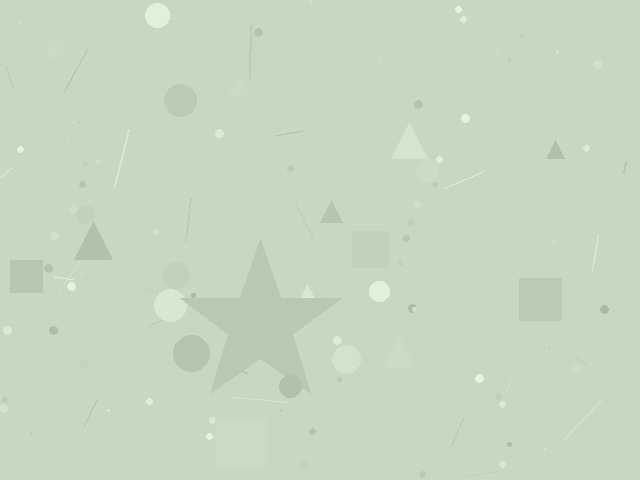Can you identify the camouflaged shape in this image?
The camouflaged shape is a star.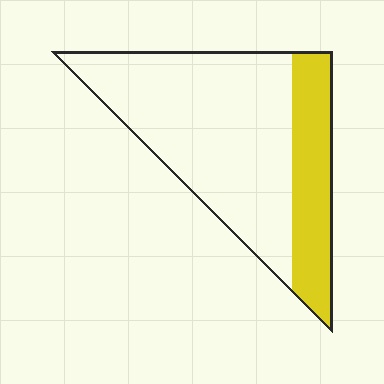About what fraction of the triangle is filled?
About one quarter (1/4).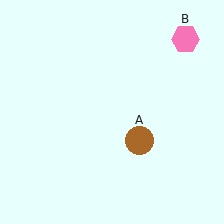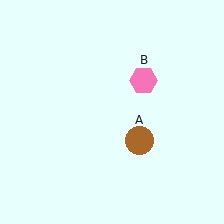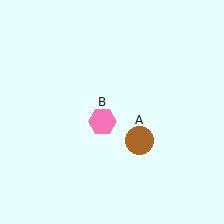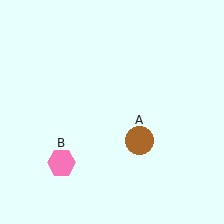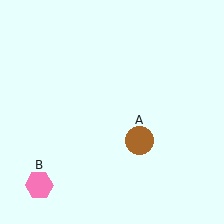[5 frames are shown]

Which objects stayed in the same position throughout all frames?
Brown circle (object A) remained stationary.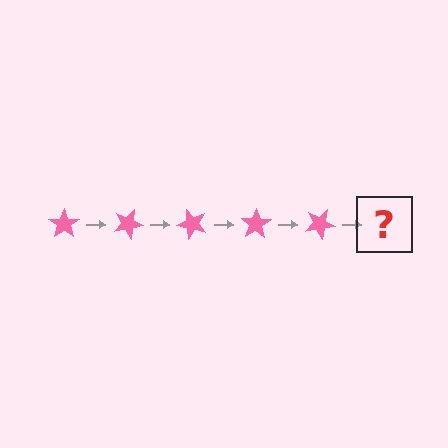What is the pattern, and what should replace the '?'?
The pattern is that the star rotates 25 degrees each step. The '?' should be a pink star rotated 125 degrees.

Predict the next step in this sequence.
The next step is a pink star rotated 125 degrees.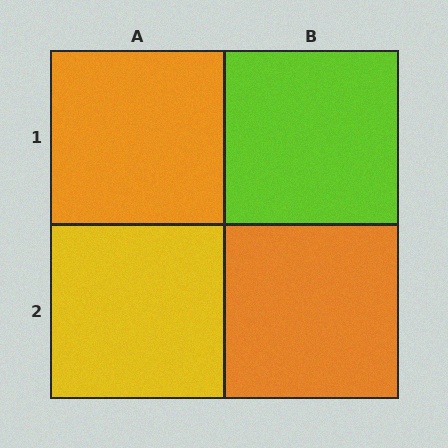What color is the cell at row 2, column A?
Yellow.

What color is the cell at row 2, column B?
Orange.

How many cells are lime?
1 cell is lime.